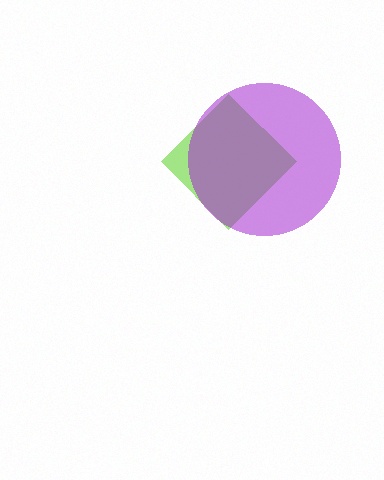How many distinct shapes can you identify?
There are 2 distinct shapes: a lime diamond, a purple circle.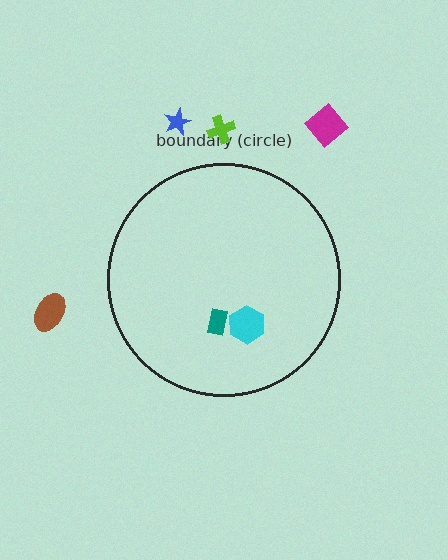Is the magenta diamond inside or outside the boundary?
Outside.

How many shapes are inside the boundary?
2 inside, 4 outside.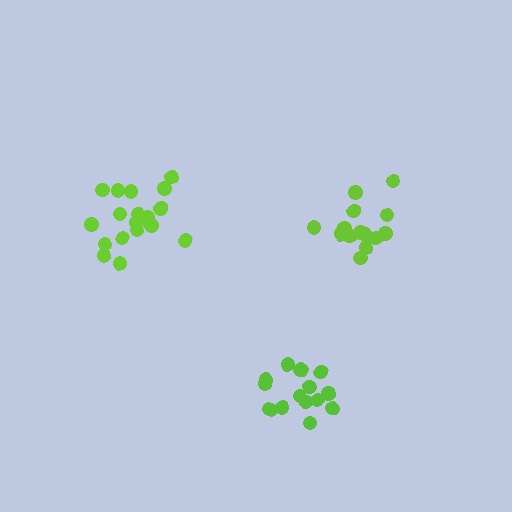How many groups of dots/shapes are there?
There are 3 groups.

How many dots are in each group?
Group 1: 15 dots, Group 2: 19 dots, Group 3: 14 dots (48 total).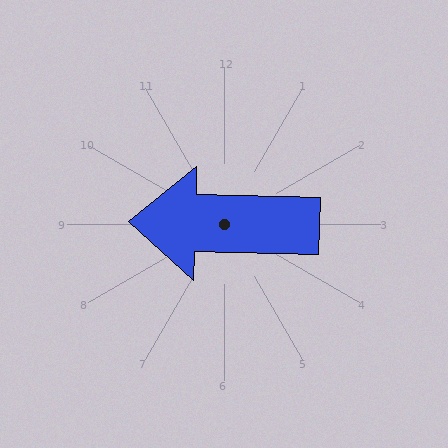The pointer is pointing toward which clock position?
Roughly 9 o'clock.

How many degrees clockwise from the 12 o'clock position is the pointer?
Approximately 271 degrees.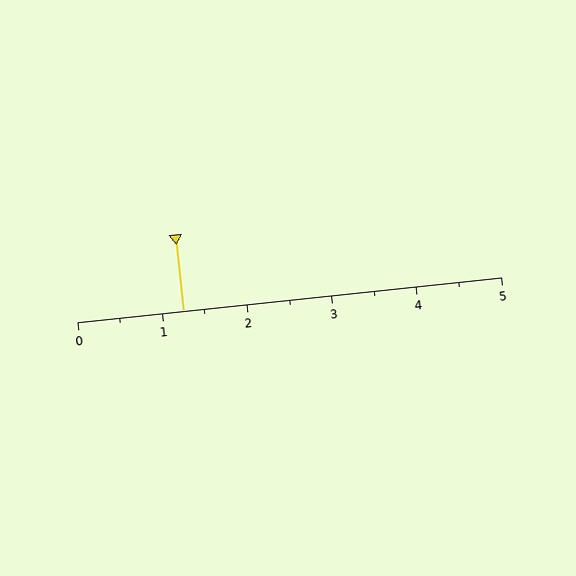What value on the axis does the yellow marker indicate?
The marker indicates approximately 1.2.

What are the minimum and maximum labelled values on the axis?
The axis runs from 0 to 5.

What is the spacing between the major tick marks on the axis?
The major ticks are spaced 1 apart.